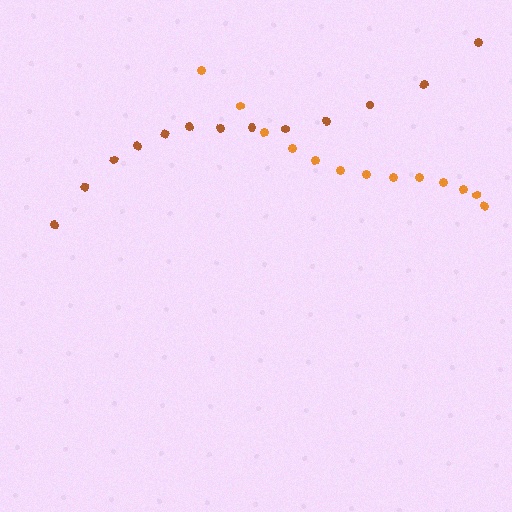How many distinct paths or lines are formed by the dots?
There are 2 distinct paths.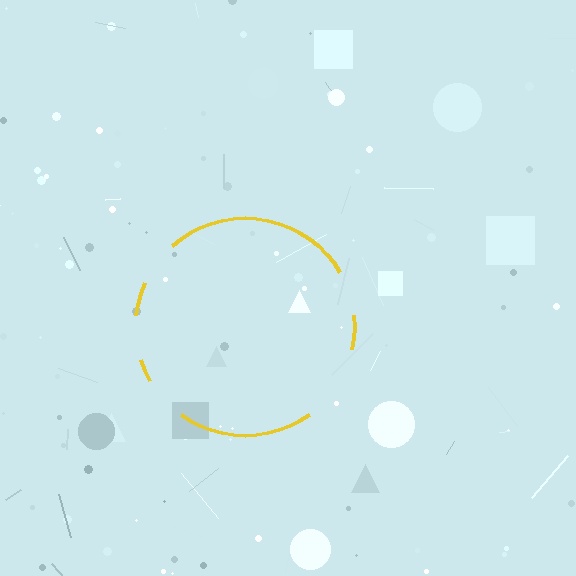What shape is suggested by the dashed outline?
The dashed outline suggests a circle.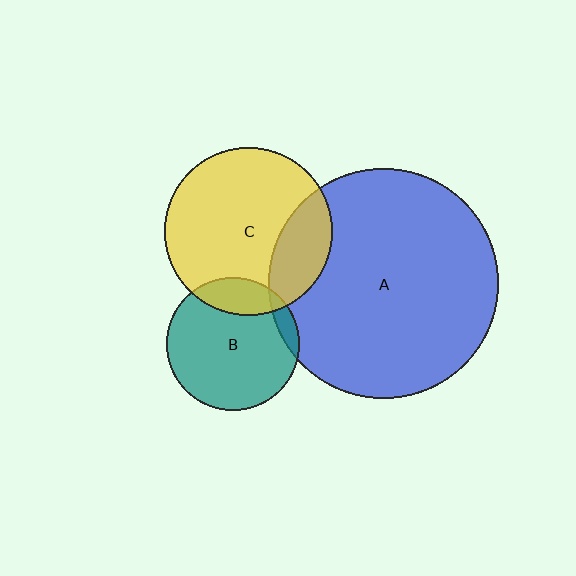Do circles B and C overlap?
Yes.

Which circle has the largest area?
Circle A (blue).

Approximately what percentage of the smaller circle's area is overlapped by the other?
Approximately 15%.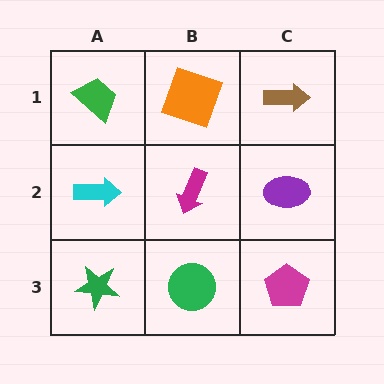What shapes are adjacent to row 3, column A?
A cyan arrow (row 2, column A), a green circle (row 3, column B).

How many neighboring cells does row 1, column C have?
2.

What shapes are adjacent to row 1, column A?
A cyan arrow (row 2, column A), an orange square (row 1, column B).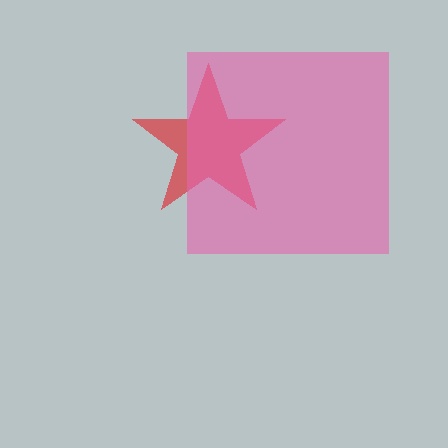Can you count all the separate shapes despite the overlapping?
Yes, there are 2 separate shapes.